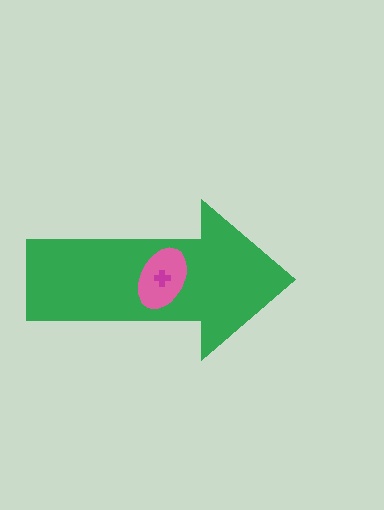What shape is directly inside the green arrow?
The pink ellipse.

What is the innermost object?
The magenta cross.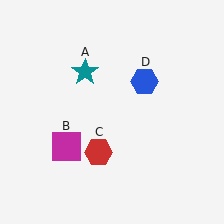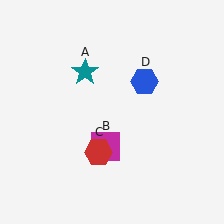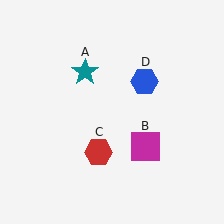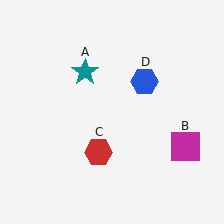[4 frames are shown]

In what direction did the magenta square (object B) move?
The magenta square (object B) moved right.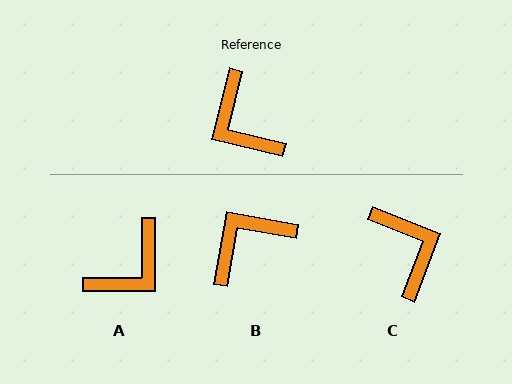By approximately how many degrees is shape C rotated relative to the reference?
Approximately 173 degrees counter-clockwise.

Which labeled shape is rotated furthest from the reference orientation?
C, about 173 degrees away.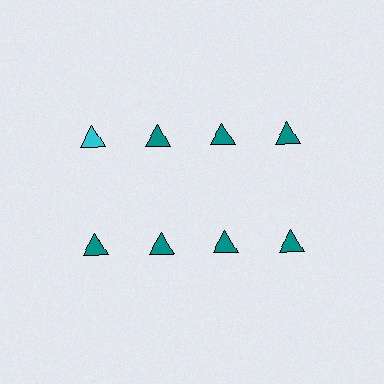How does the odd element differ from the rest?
It has a different color: cyan instead of teal.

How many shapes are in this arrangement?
There are 8 shapes arranged in a grid pattern.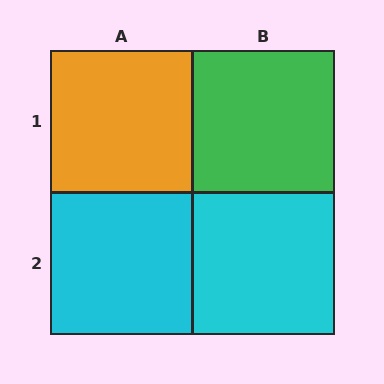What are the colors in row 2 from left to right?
Cyan, cyan.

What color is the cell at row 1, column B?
Green.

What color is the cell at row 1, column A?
Orange.